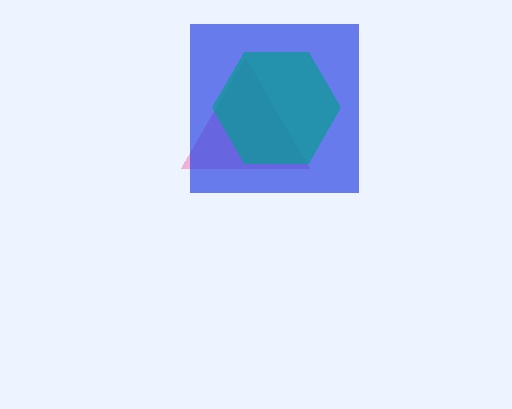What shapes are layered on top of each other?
The layered shapes are: a pink triangle, a blue square, a teal hexagon.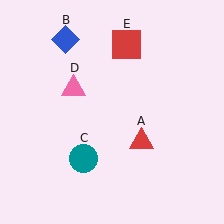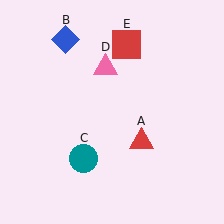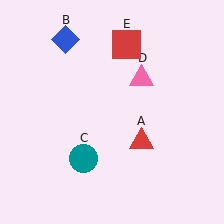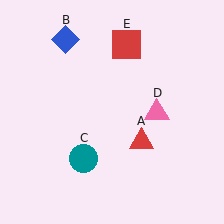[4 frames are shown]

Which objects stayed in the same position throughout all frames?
Red triangle (object A) and blue diamond (object B) and teal circle (object C) and red square (object E) remained stationary.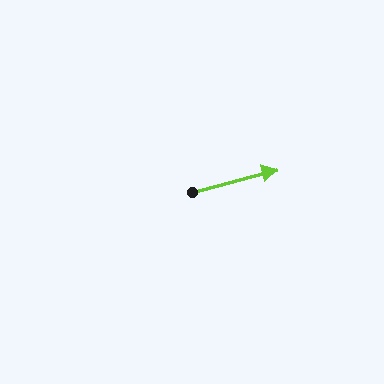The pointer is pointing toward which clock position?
Roughly 3 o'clock.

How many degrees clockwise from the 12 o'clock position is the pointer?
Approximately 75 degrees.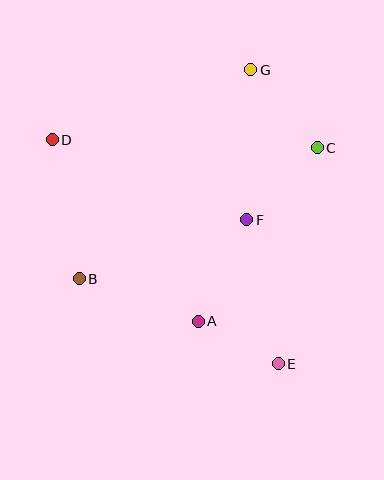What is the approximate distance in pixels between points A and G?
The distance between A and G is approximately 257 pixels.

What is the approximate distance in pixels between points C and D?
The distance between C and D is approximately 265 pixels.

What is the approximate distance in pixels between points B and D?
The distance between B and D is approximately 142 pixels.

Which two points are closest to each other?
Points A and E are closest to each other.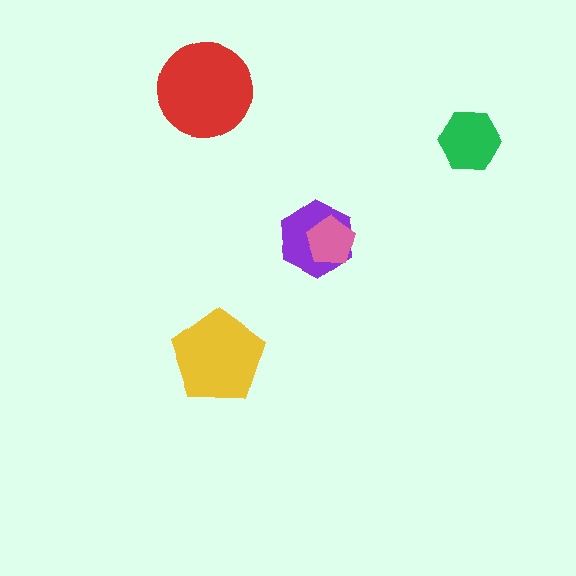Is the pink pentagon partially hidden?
No, no other shape covers it.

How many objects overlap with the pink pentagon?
1 object overlaps with the pink pentagon.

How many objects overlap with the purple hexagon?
1 object overlaps with the purple hexagon.